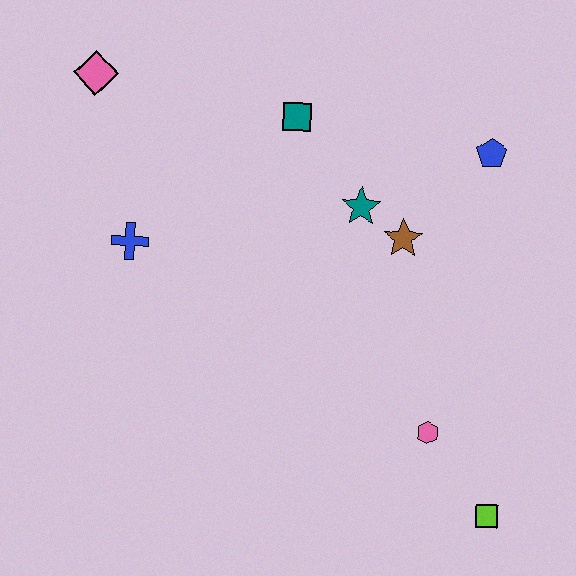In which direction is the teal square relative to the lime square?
The teal square is above the lime square.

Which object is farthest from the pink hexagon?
The pink diamond is farthest from the pink hexagon.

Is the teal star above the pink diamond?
No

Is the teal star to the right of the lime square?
No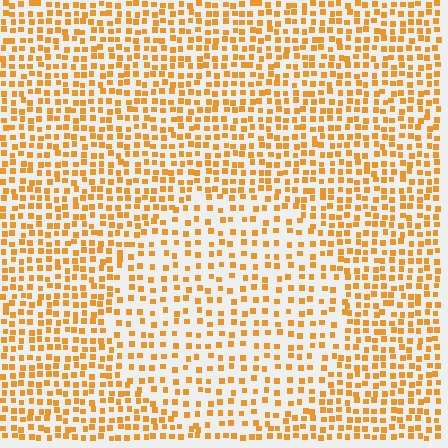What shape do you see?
I see a circle.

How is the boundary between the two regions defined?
The boundary is defined by a change in element density (approximately 1.6x ratio). All elements are the same color, size, and shape.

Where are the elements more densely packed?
The elements are more densely packed outside the circle boundary.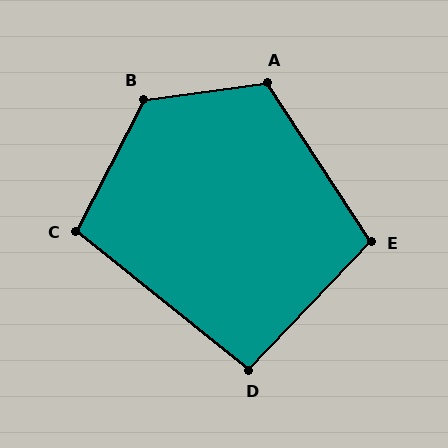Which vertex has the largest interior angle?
B, at approximately 125 degrees.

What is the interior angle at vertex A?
Approximately 115 degrees (obtuse).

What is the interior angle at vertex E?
Approximately 103 degrees (obtuse).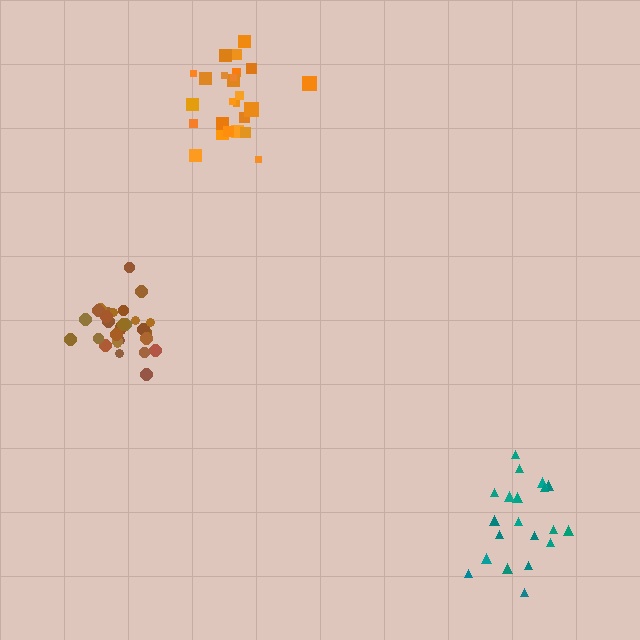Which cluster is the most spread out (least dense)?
Orange.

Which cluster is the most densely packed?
Brown.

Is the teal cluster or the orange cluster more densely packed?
Teal.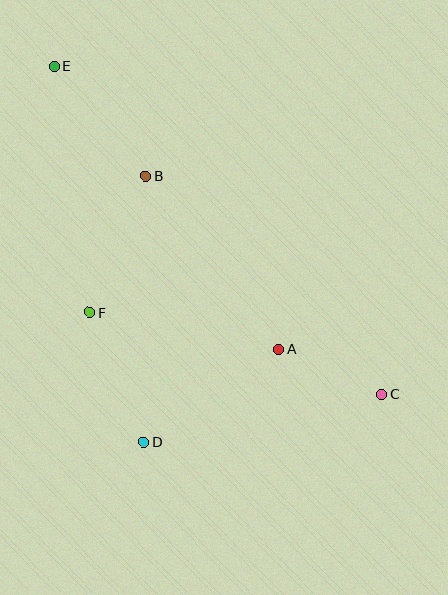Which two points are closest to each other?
Points A and C are closest to each other.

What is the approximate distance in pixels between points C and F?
The distance between C and F is approximately 304 pixels.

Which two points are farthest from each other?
Points C and E are farthest from each other.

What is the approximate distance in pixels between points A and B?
The distance between A and B is approximately 218 pixels.